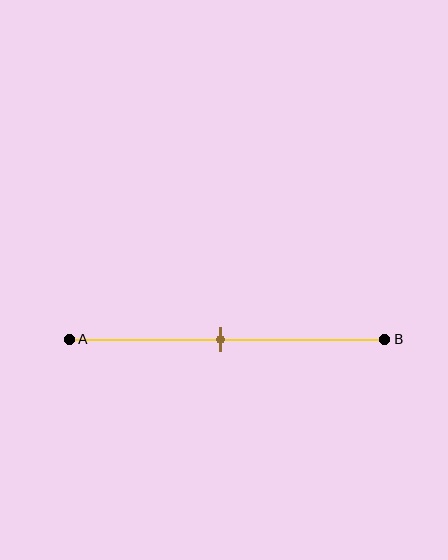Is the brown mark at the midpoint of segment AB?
Yes, the mark is approximately at the midpoint.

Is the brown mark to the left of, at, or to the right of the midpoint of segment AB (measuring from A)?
The brown mark is approximately at the midpoint of segment AB.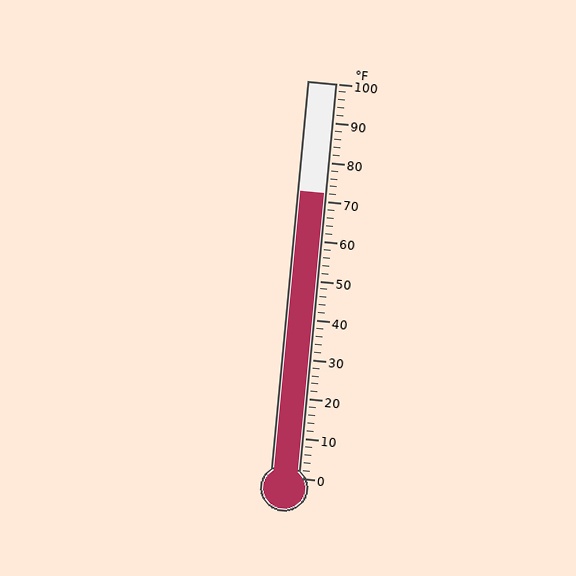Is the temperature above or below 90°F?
The temperature is below 90°F.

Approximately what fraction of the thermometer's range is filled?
The thermometer is filled to approximately 70% of its range.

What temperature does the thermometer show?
The thermometer shows approximately 72°F.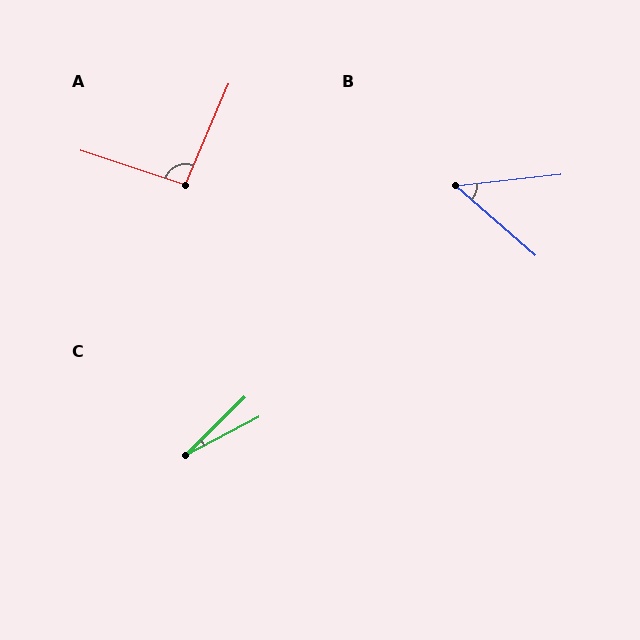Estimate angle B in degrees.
Approximately 48 degrees.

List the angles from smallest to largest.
C (17°), B (48°), A (95°).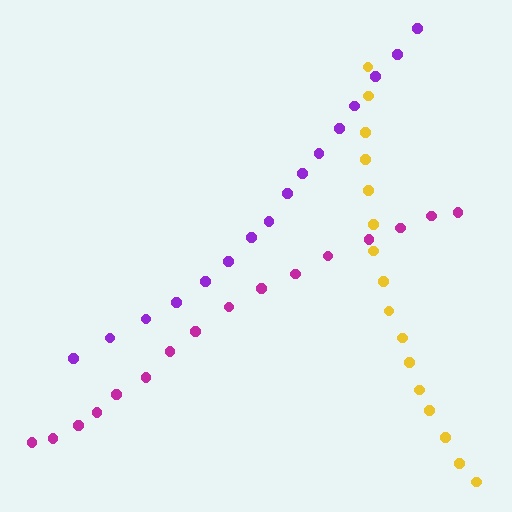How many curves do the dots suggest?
There are 3 distinct paths.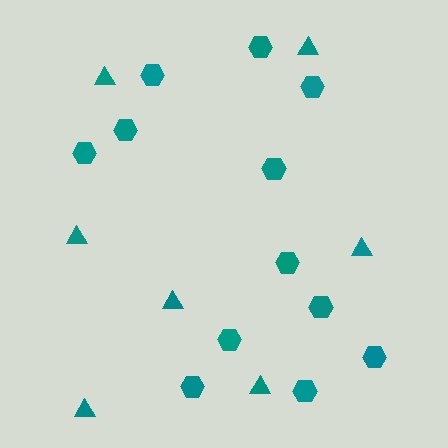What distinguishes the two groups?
There are 2 groups: one group of triangles (7) and one group of hexagons (12).